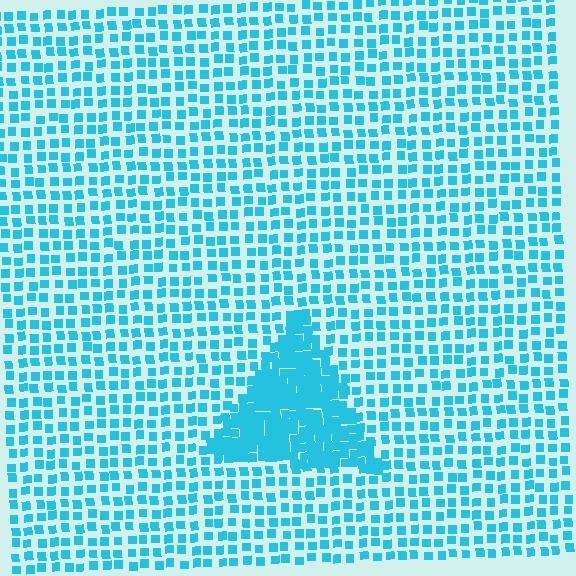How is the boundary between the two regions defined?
The boundary is defined by a change in element density (approximately 2.4x ratio). All elements are the same color, size, and shape.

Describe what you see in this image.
The image contains small cyan elements arranged at two different densities. A triangle-shaped region is visible where the elements are more densely packed than the surrounding area.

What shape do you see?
I see a triangle.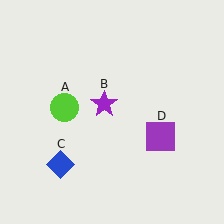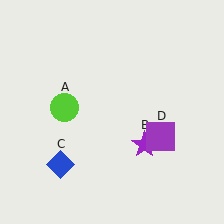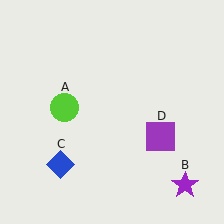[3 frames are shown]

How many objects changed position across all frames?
1 object changed position: purple star (object B).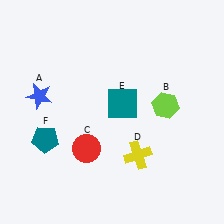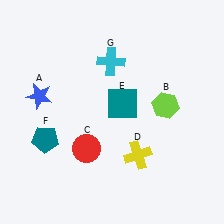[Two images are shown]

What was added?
A cyan cross (G) was added in Image 2.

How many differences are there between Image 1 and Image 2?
There is 1 difference between the two images.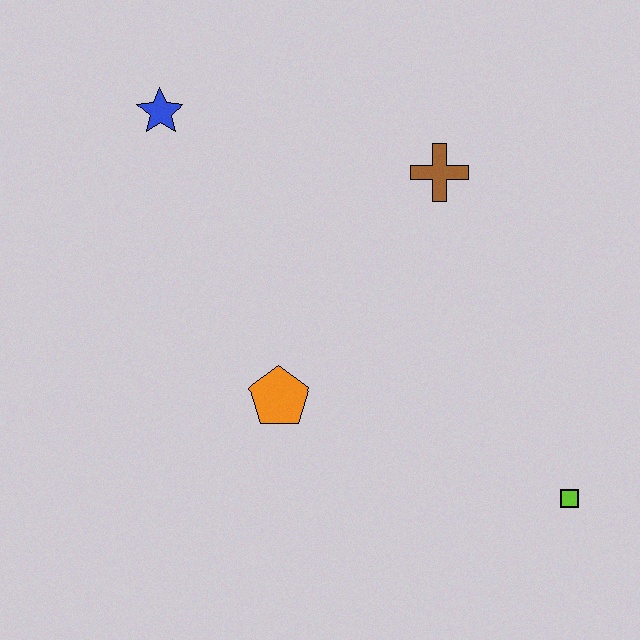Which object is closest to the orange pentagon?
The brown cross is closest to the orange pentagon.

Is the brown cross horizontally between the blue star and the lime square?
Yes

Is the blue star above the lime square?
Yes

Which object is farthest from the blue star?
The lime square is farthest from the blue star.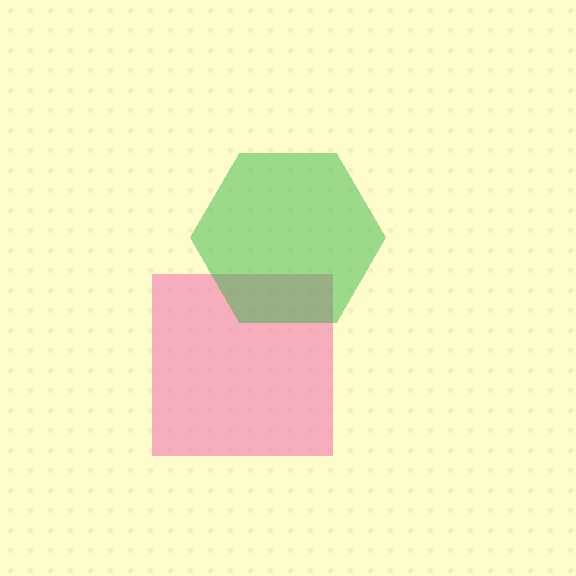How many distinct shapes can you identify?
There are 2 distinct shapes: a pink square, a green hexagon.